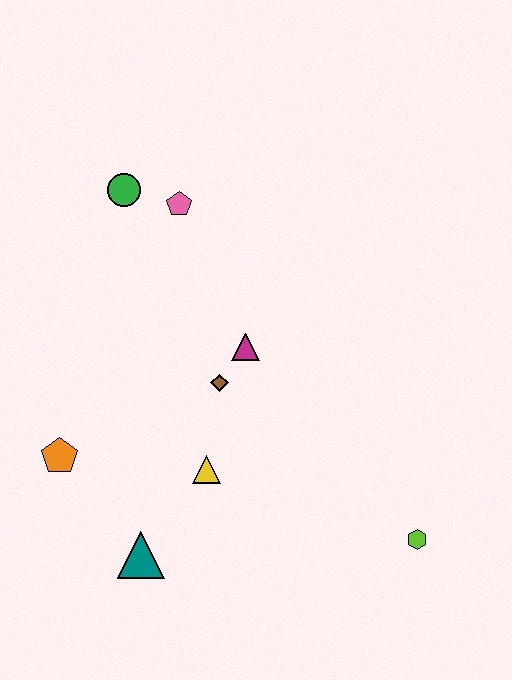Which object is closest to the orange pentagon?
The teal triangle is closest to the orange pentagon.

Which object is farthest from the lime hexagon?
The green circle is farthest from the lime hexagon.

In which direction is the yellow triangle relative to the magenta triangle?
The yellow triangle is below the magenta triangle.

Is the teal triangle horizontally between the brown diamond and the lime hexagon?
No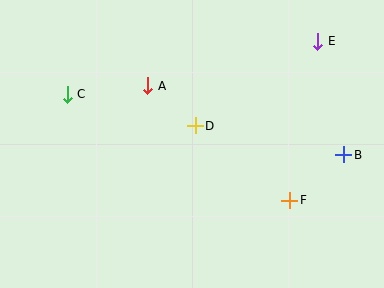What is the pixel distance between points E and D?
The distance between E and D is 149 pixels.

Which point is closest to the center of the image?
Point D at (195, 126) is closest to the center.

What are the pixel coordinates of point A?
Point A is at (148, 86).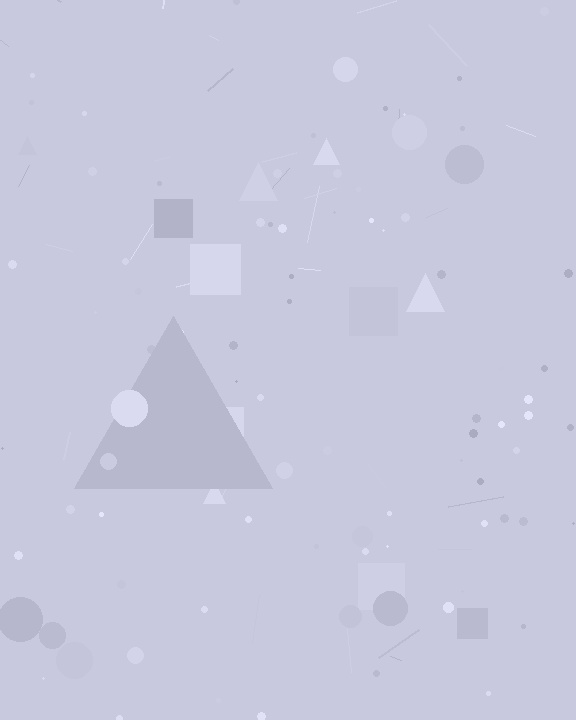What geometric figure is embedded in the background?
A triangle is embedded in the background.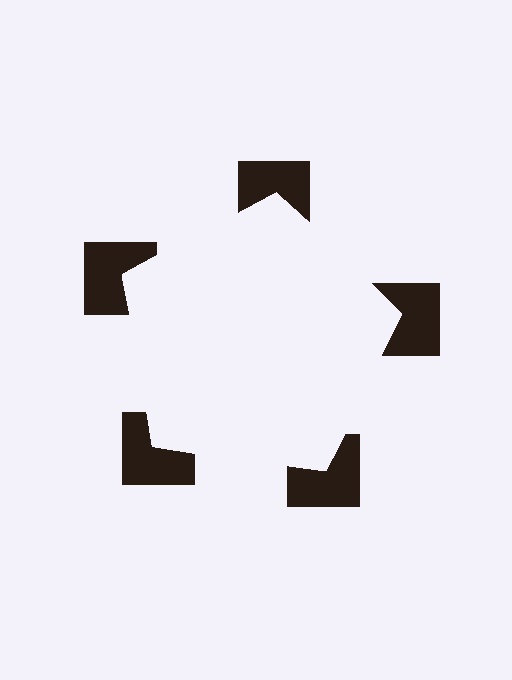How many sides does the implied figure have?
5 sides.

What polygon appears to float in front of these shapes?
An illusory pentagon — its edges are inferred from the aligned wedge cuts in the notched squares, not physically drawn.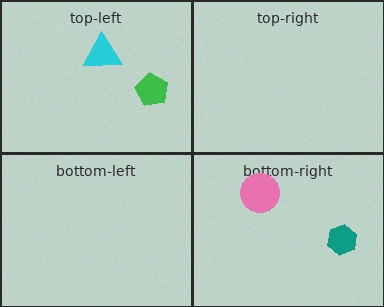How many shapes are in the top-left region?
2.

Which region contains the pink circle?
The bottom-right region.